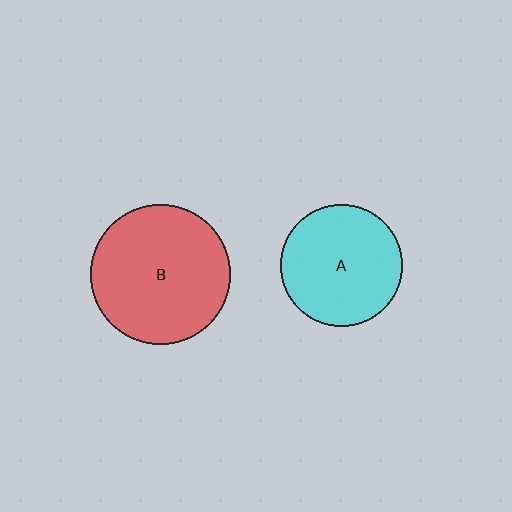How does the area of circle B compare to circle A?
Approximately 1.3 times.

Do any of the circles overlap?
No, none of the circles overlap.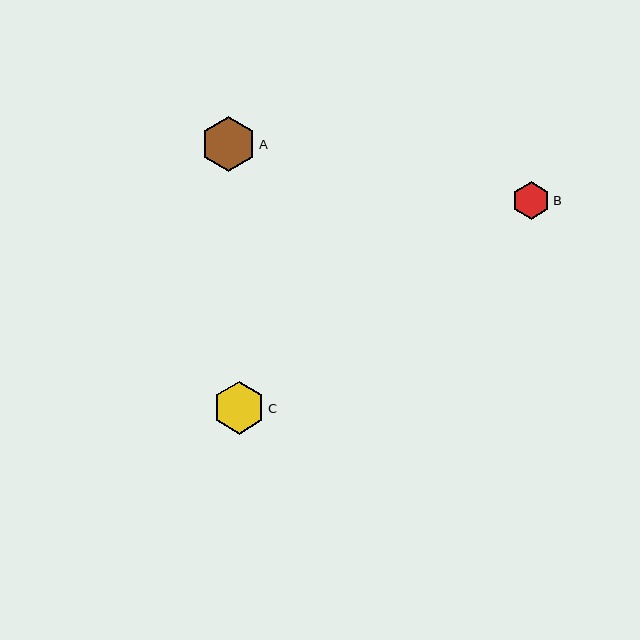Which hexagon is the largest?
Hexagon A is the largest with a size of approximately 55 pixels.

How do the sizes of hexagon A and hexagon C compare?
Hexagon A and hexagon C are approximately the same size.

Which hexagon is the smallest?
Hexagon B is the smallest with a size of approximately 37 pixels.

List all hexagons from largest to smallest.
From largest to smallest: A, C, B.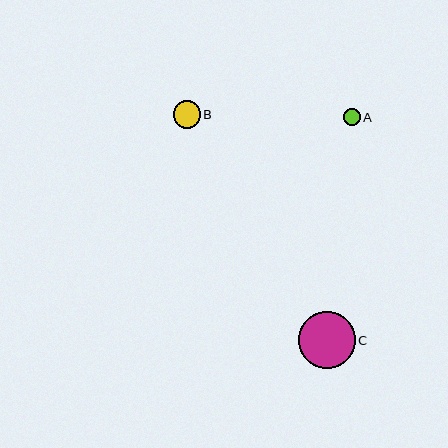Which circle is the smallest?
Circle A is the smallest with a size of approximately 17 pixels.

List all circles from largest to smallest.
From largest to smallest: C, B, A.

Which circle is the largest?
Circle C is the largest with a size of approximately 57 pixels.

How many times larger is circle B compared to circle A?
Circle B is approximately 1.6 times the size of circle A.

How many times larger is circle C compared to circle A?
Circle C is approximately 3.5 times the size of circle A.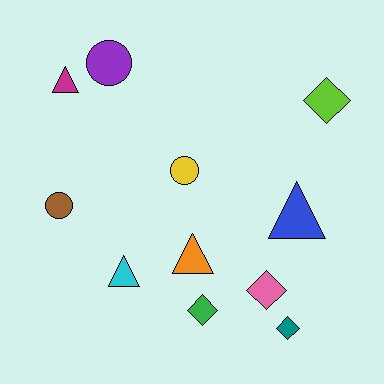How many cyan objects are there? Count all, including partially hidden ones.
There is 1 cyan object.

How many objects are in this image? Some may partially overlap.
There are 11 objects.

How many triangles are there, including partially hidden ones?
There are 4 triangles.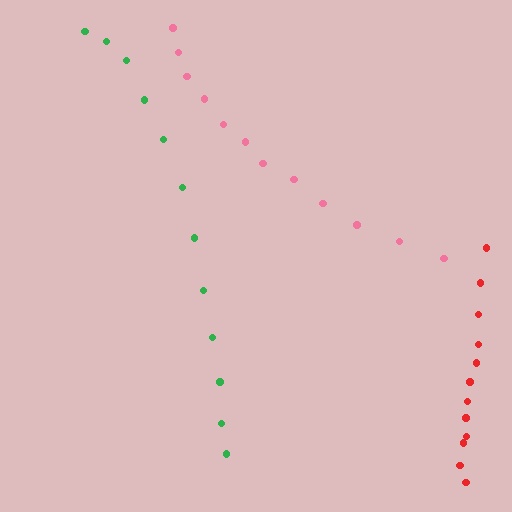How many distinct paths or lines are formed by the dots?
There are 3 distinct paths.